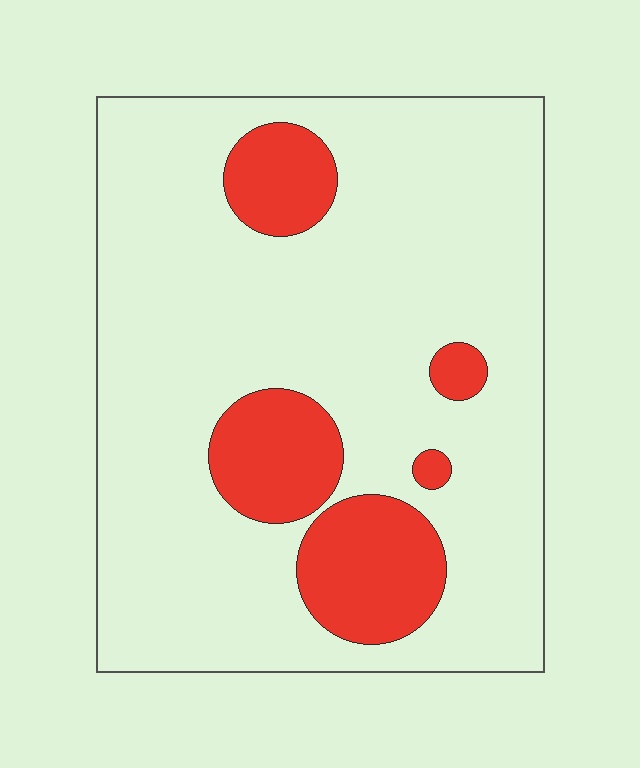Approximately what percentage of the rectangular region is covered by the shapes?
Approximately 20%.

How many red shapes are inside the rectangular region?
5.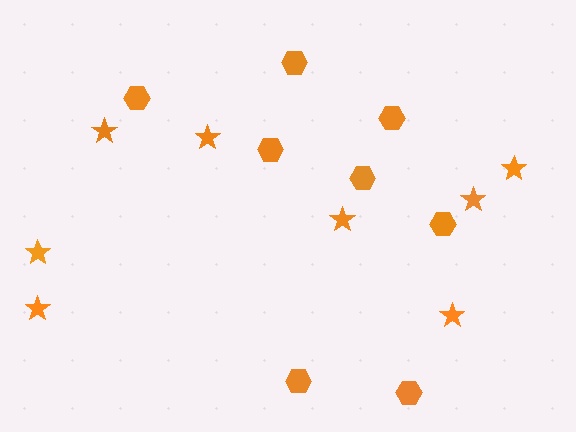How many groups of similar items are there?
There are 2 groups: one group of hexagons (8) and one group of stars (8).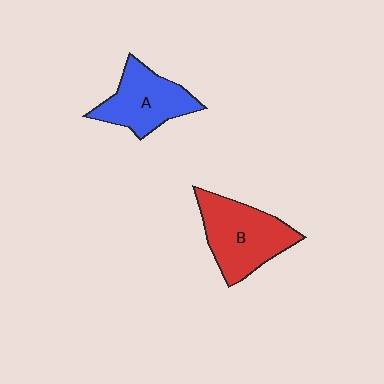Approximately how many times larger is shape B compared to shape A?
Approximately 1.2 times.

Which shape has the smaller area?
Shape A (blue).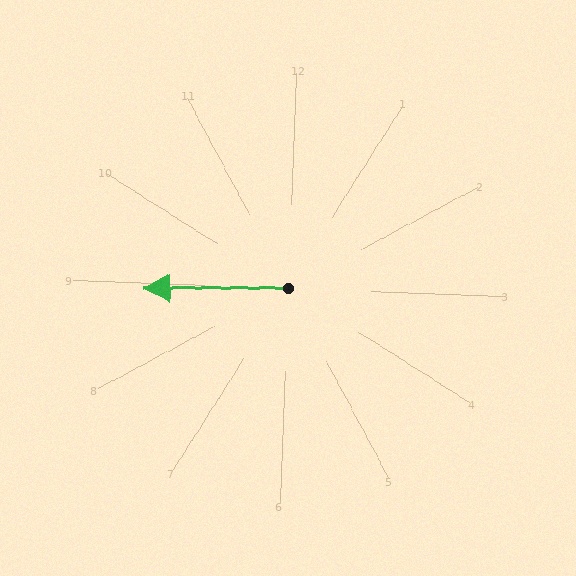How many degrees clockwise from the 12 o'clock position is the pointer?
Approximately 268 degrees.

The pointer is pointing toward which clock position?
Roughly 9 o'clock.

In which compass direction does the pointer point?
West.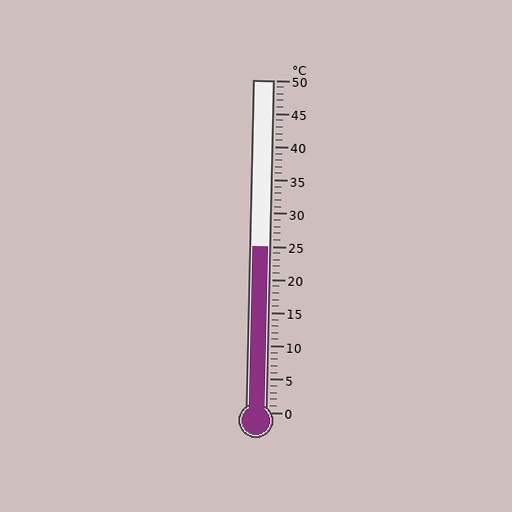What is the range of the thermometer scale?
The thermometer scale ranges from 0°C to 50°C.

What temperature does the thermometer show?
The thermometer shows approximately 25°C.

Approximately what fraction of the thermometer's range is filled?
The thermometer is filled to approximately 50% of its range.